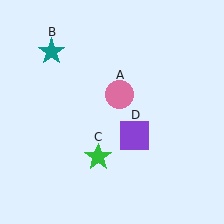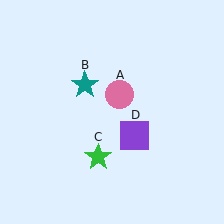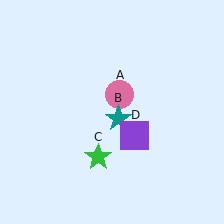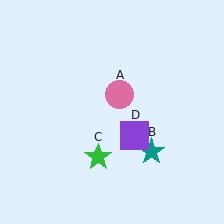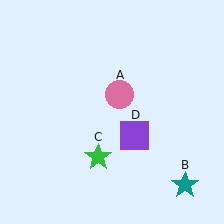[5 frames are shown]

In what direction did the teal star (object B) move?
The teal star (object B) moved down and to the right.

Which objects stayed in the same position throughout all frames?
Pink circle (object A) and green star (object C) and purple square (object D) remained stationary.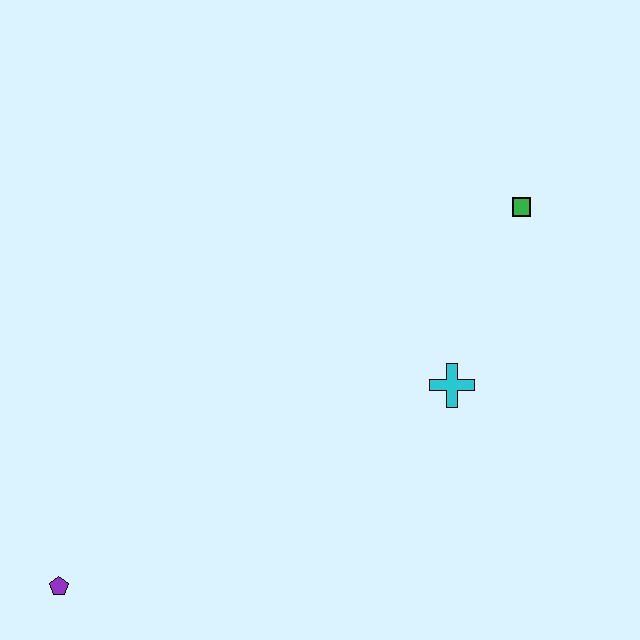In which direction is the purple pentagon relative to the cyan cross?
The purple pentagon is to the left of the cyan cross.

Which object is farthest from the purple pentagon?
The green square is farthest from the purple pentagon.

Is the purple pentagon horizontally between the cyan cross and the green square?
No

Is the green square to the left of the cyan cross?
No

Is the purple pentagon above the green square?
No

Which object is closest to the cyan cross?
The green square is closest to the cyan cross.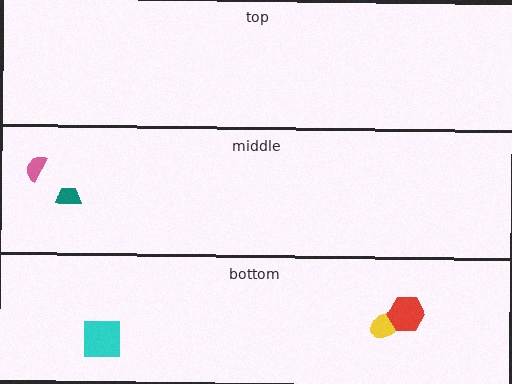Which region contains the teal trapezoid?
The middle region.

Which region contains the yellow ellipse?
The bottom region.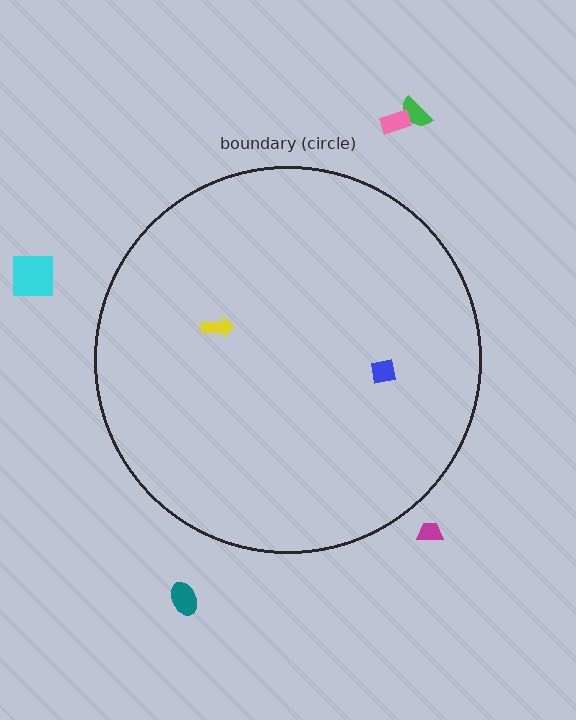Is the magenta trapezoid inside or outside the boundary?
Outside.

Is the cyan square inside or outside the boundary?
Outside.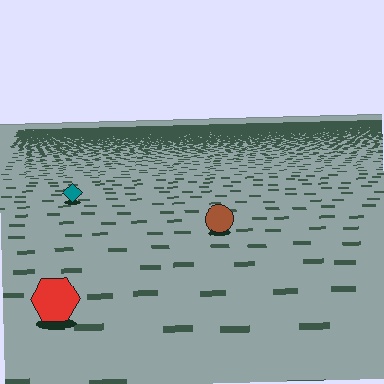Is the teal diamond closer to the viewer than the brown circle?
No. The brown circle is closer — you can tell from the texture gradient: the ground texture is coarser near it.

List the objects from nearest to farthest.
From nearest to farthest: the red hexagon, the brown circle, the teal diamond.